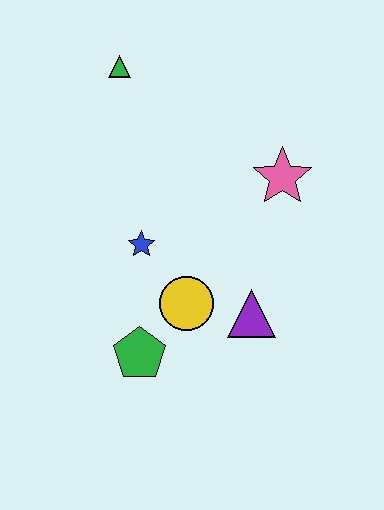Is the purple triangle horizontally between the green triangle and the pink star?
Yes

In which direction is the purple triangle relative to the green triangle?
The purple triangle is below the green triangle.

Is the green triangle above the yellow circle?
Yes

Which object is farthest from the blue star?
The green triangle is farthest from the blue star.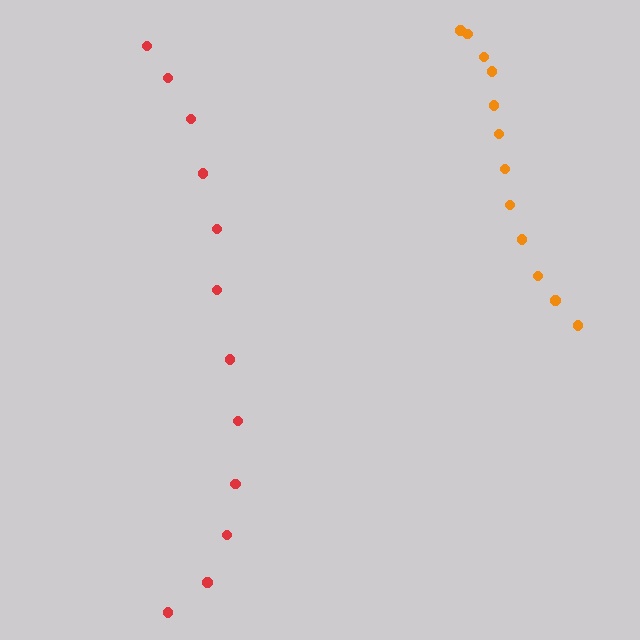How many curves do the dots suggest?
There are 2 distinct paths.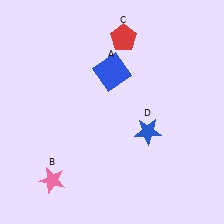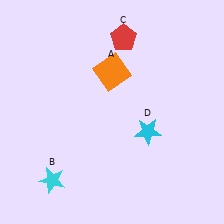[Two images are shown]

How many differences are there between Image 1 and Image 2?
There are 3 differences between the two images.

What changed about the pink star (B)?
In Image 1, B is pink. In Image 2, it changed to cyan.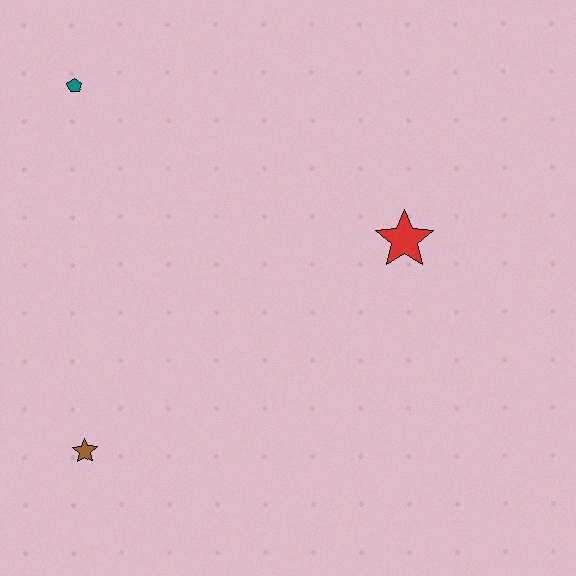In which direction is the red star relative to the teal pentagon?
The red star is to the right of the teal pentagon.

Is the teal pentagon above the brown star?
Yes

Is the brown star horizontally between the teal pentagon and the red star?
Yes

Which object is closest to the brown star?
The teal pentagon is closest to the brown star.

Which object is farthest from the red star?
The brown star is farthest from the red star.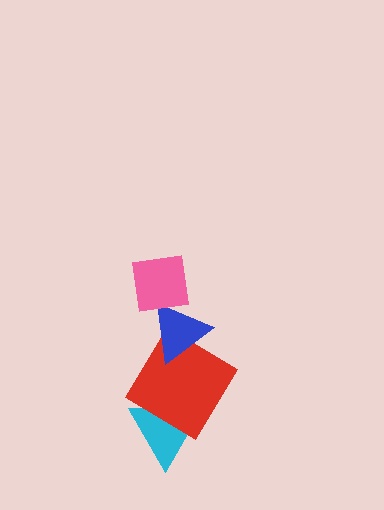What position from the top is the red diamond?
The red diamond is 3rd from the top.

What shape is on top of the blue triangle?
The pink square is on top of the blue triangle.